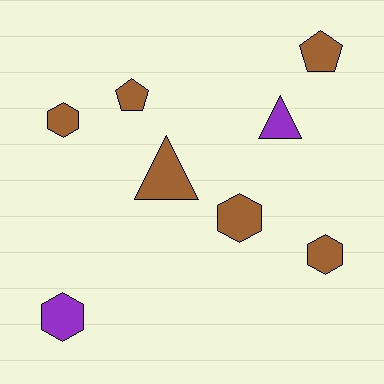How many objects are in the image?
There are 8 objects.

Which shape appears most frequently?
Hexagon, with 4 objects.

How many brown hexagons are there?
There are 3 brown hexagons.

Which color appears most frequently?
Brown, with 6 objects.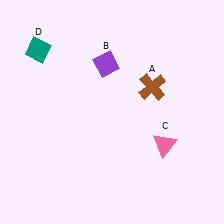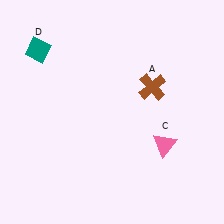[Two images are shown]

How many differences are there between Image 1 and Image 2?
There is 1 difference between the two images.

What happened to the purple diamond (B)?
The purple diamond (B) was removed in Image 2. It was in the top-left area of Image 1.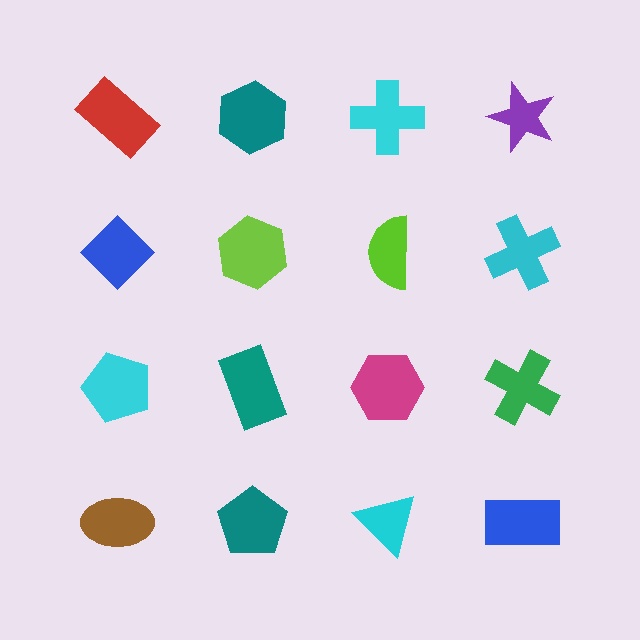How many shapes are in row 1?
4 shapes.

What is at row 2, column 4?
A cyan cross.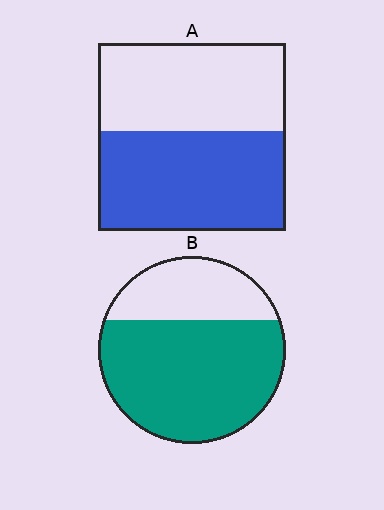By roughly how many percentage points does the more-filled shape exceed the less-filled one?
By roughly 15 percentage points (B over A).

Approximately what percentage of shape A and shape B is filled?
A is approximately 55% and B is approximately 70%.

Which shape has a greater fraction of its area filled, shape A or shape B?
Shape B.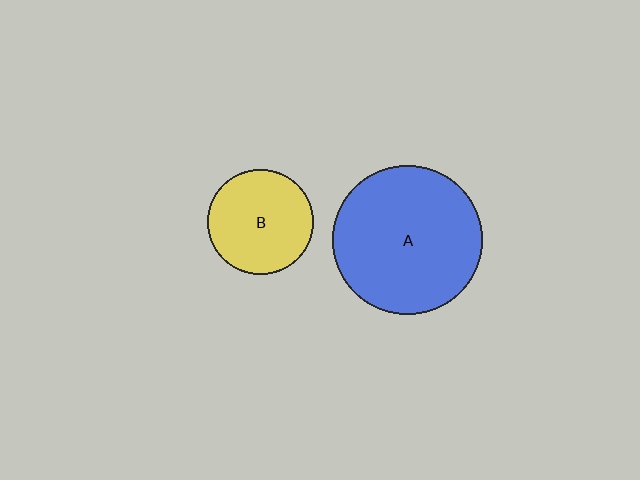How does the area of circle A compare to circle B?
Approximately 2.0 times.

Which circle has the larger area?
Circle A (blue).